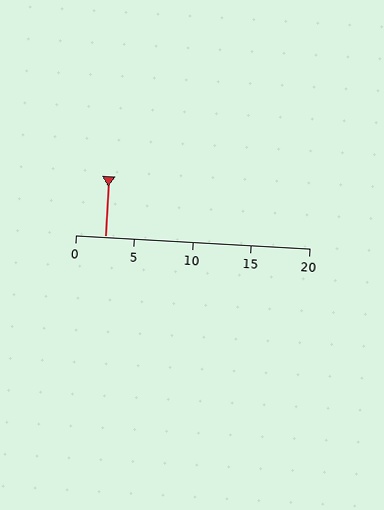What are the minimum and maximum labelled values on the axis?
The axis runs from 0 to 20.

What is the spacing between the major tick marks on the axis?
The major ticks are spaced 5 apart.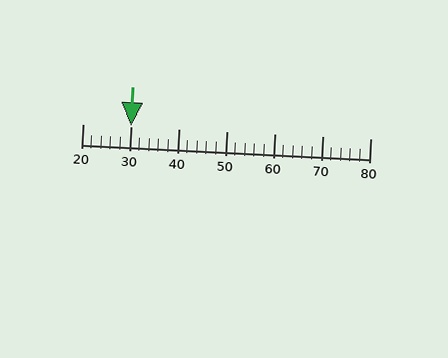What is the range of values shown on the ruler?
The ruler shows values from 20 to 80.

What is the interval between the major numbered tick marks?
The major tick marks are spaced 10 units apart.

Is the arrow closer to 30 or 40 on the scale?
The arrow is closer to 30.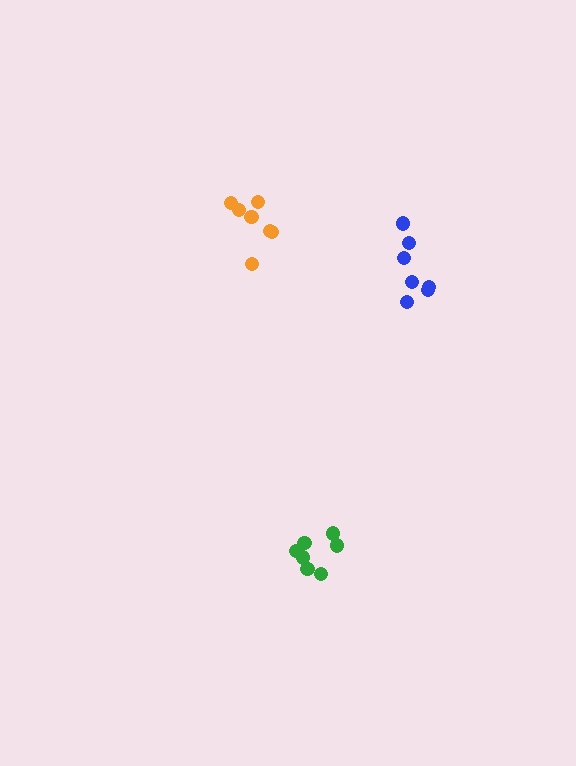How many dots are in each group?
Group 1: 7 dots, Group 2: 7 dots, Group 3: 7 dots (21 total).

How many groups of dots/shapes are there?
There are 3 groups.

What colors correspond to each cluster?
The clusters are colored: blue, green, orange.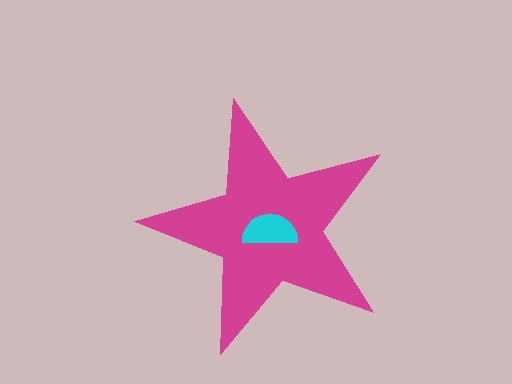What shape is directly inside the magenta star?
The cyan semicircle.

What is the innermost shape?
The cyan semicircle.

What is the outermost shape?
The magenta star.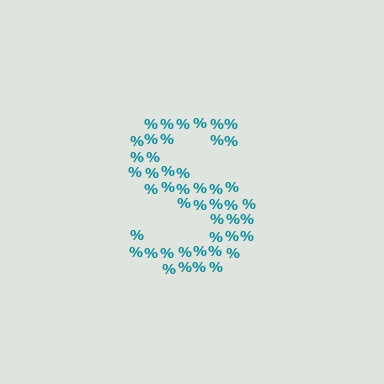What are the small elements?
The small elements are percent signs.